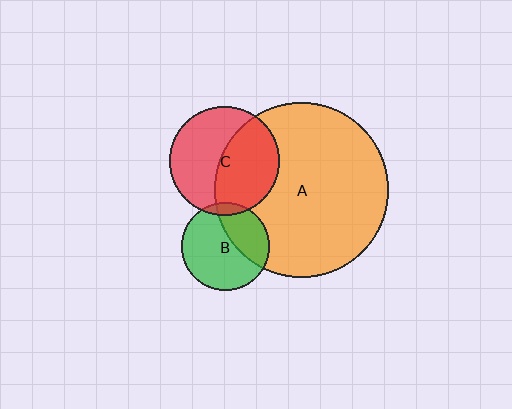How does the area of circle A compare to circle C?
Approximately 2.5 times.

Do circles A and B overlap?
Yes.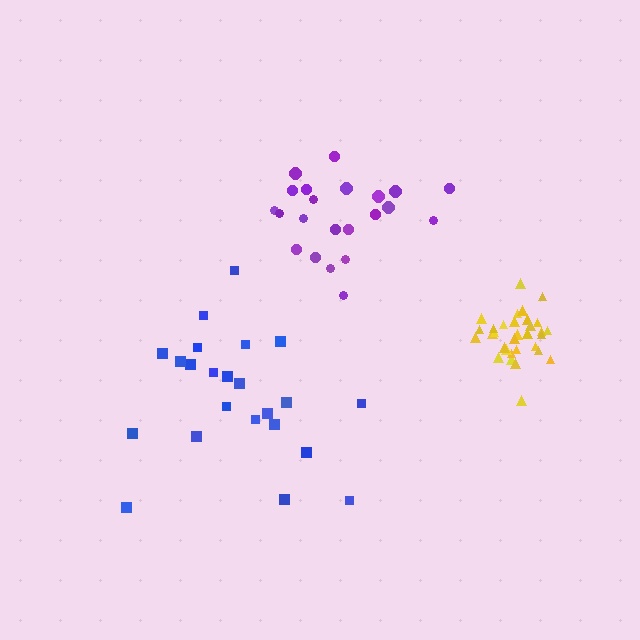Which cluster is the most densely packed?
Yellow.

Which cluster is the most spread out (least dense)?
Blue.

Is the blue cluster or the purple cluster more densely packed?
Purple.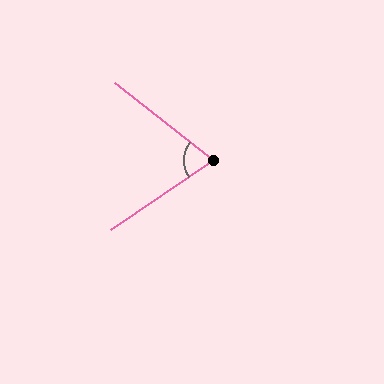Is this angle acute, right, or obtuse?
It is acute.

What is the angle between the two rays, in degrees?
Approximately 72 degrees.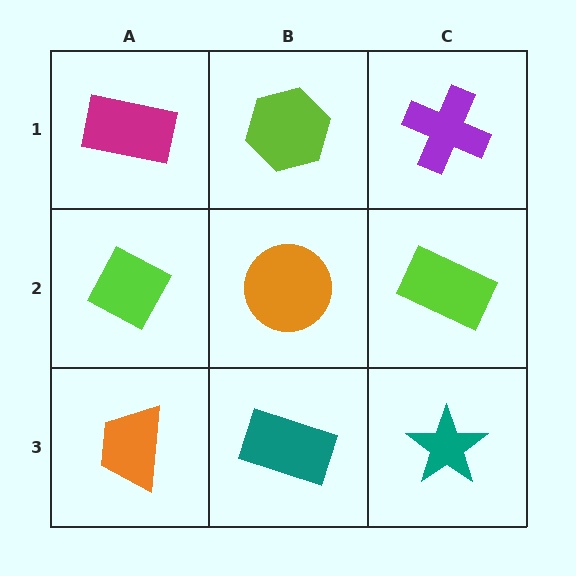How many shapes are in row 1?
3 shapes.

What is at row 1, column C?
A purple cross.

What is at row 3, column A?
An orange trapezoid.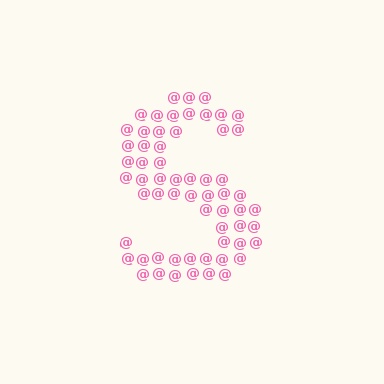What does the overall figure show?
The overall figure shows the letter S.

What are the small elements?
The small elements are at signs.